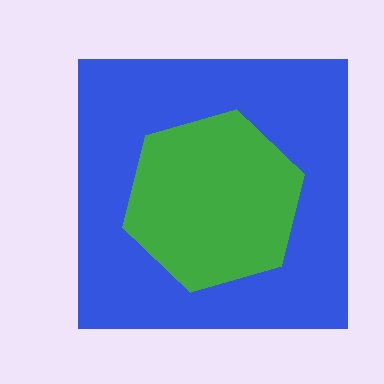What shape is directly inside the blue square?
The green hexagon.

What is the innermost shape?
The green hexagon.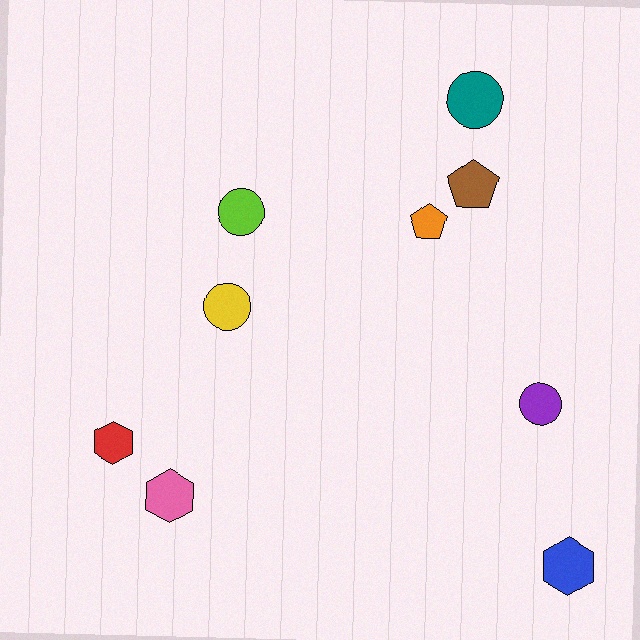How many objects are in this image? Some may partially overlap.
There are 9 objects.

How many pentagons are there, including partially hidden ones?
There are 2 pentagons.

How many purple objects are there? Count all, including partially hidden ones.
There is 1 purple object.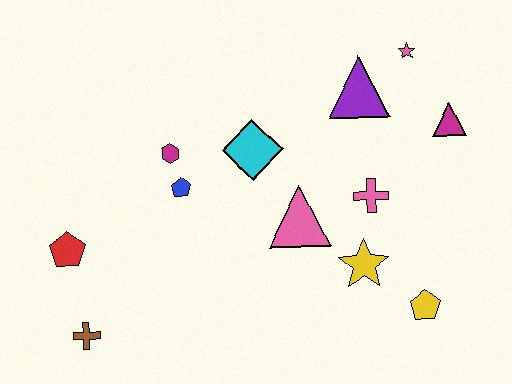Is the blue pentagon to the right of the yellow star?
No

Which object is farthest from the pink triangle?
The brown cross is farthest from the pink triangle.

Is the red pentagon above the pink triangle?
No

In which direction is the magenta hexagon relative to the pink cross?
The magenta hexagon is to the left of the pink cross.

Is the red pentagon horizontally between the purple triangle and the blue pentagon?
No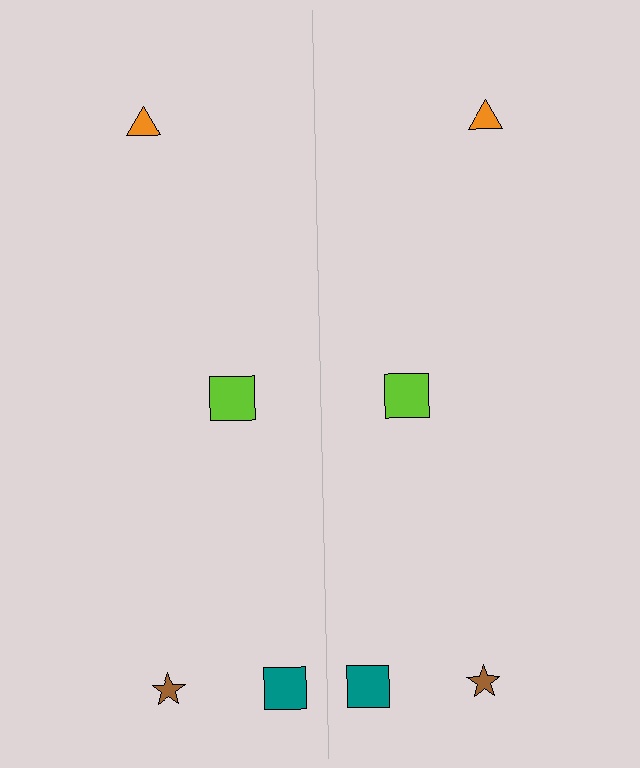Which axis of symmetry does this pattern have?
The pattern has a vertical axis of symmetry running through the center of the image.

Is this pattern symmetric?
Yes, this pattern has bilateral (reflection) symmetry.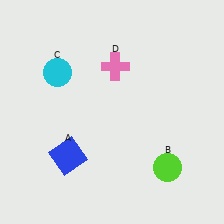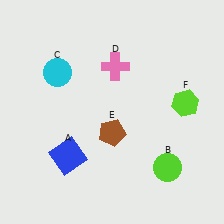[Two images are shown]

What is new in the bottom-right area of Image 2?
A brown pentagon (E) was added in the bottom-right area of Image 2.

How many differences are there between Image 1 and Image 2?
There are 2 differences between the two images.